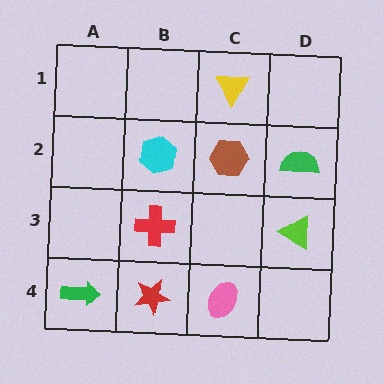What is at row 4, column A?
A green arrow.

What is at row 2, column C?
A brown hexagon.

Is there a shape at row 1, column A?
No, that cell is empty.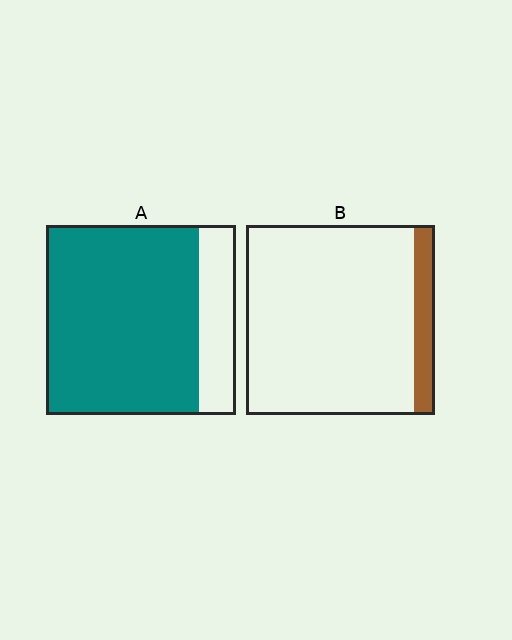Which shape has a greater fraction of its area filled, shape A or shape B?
Shape A.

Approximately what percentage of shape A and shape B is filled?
A is approximately 80% and B is approximately 10%.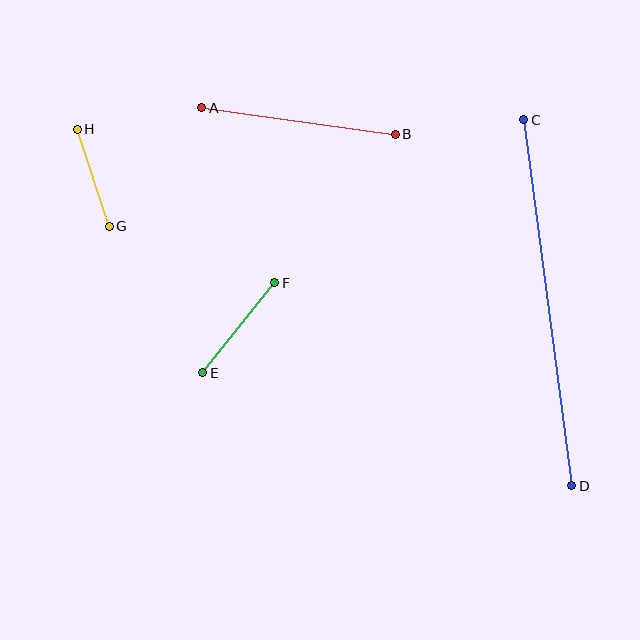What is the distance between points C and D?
The distance is approximately 369 pixels.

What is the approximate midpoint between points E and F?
The midpoint is at approximately (239, 328) pixels.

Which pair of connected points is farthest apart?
Points C and D are farthest apart.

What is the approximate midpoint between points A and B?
The midpoint is at approximately (298, 121) pixels.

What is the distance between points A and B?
The distance is approximately 195 pixels.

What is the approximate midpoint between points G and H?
The midpoint is at approximately (93, 178) pixels.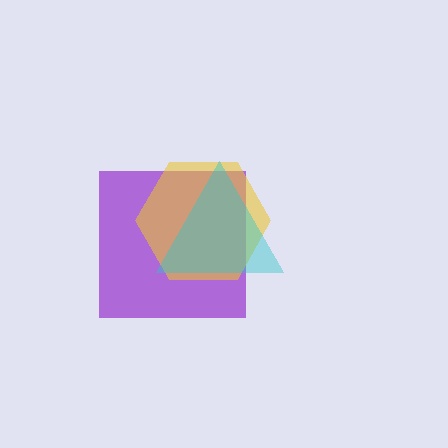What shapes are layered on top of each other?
The layered shapes are: a purple square, a yellow hexagon, a cyan triangle.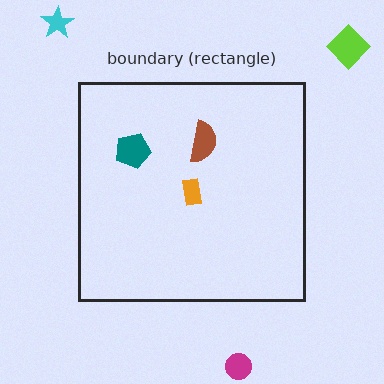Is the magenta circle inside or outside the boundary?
Outside.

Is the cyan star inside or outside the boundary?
Outside.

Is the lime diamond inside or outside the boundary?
Outside.